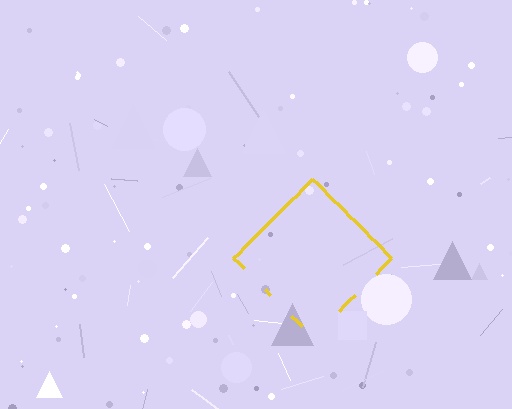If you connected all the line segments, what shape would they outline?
They would outline a diamond.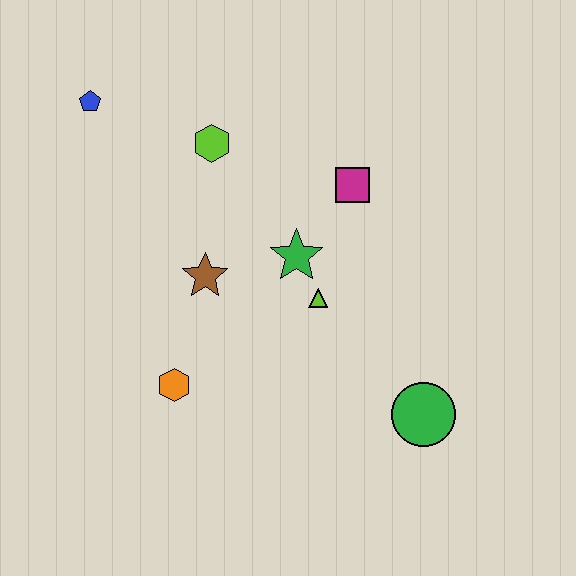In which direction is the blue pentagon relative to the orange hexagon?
The blue pentagon is above the orange hexagon.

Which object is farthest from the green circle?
The blue pentagon is farthest from the green circle.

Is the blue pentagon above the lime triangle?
Yes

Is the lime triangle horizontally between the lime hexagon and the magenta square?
Yes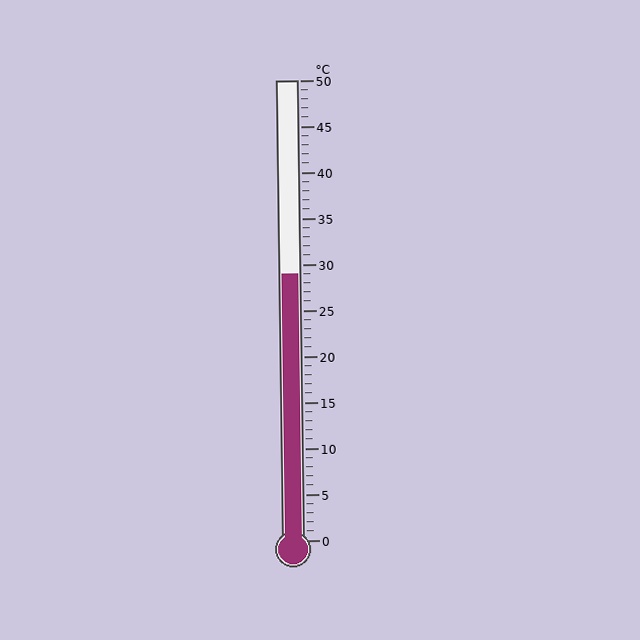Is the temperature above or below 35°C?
The temperature is below 35°C.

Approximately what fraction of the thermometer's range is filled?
The thermometer is filled to approximately 60% of its range.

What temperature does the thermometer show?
The thermometer shows approximately 29°C.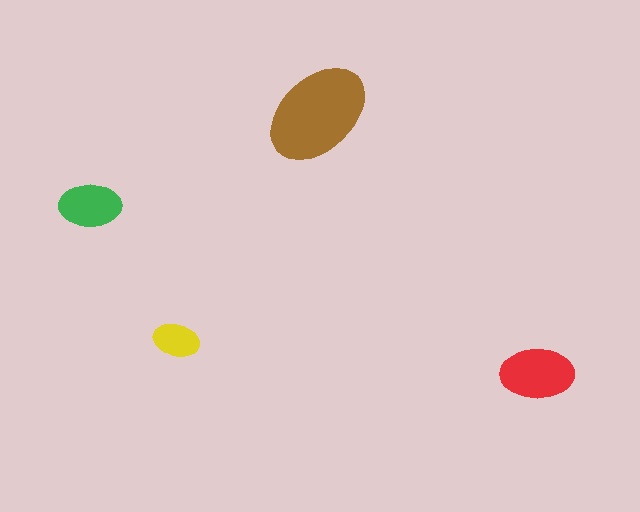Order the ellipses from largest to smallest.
the brown one, the red one, the green one, the yellow one.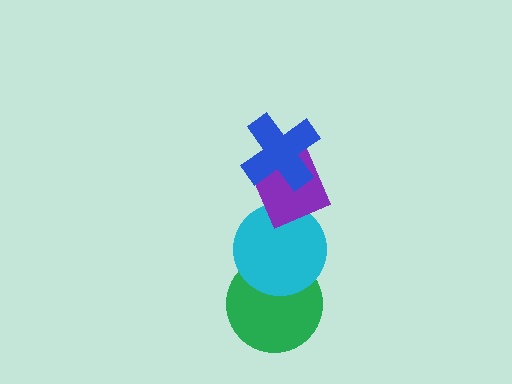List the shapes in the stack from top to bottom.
From top to bottom: the blue cross, the purple diamond, the cyan circle, the green circle.